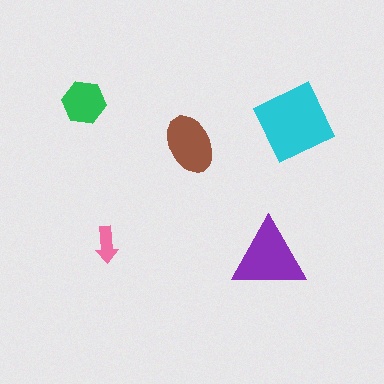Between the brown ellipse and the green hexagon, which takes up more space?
The brown ellipse.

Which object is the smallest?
The pink arrow.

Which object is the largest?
The cyan square.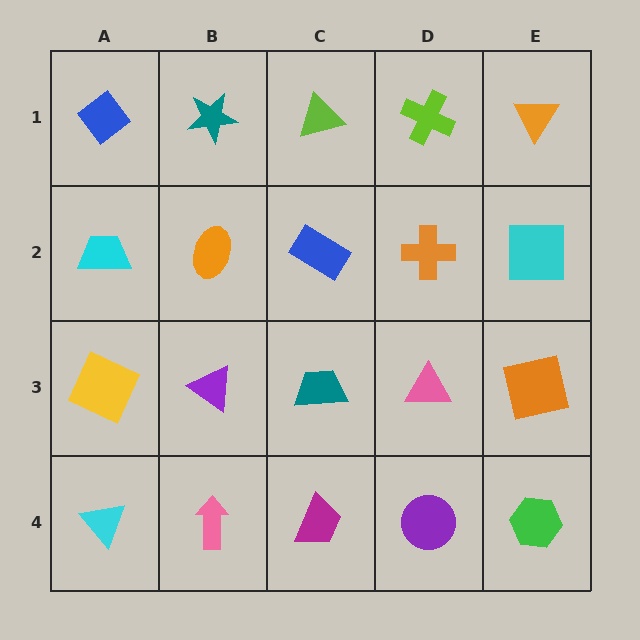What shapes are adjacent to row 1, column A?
A cyan trapezoid (row 2, column A), a teal star (row 1, column B).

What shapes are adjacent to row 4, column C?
A teal trapezoid (row 3, column C), a pink arrow (row 4, column B), a purple circle (row 4, column D).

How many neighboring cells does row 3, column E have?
3.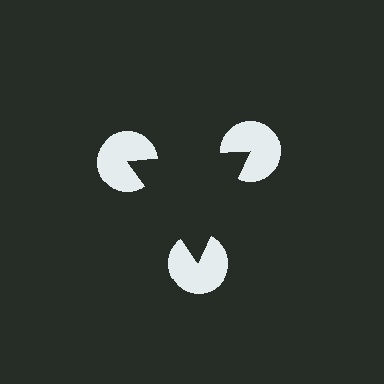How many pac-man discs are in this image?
There are 3 — one at each vertex of the illusory triangle.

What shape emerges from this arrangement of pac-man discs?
An illusory triangle — its edges are inferred from the aligned wedge cuts in the pac-man discs, not physically drawn.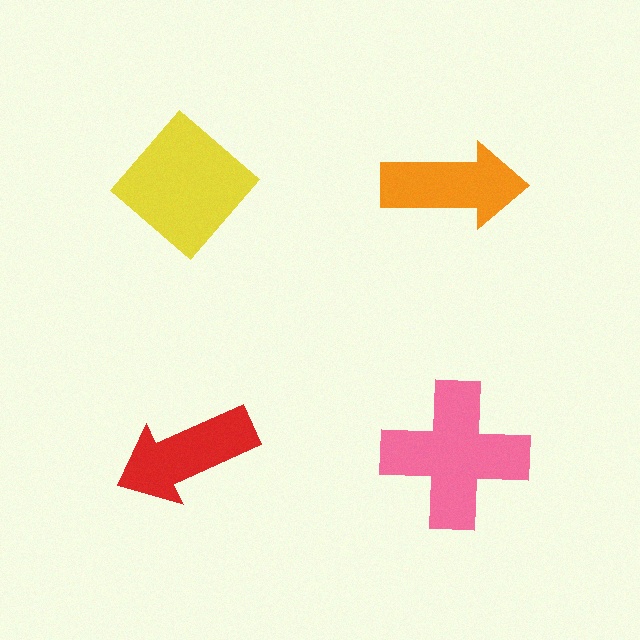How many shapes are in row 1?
2 shapes.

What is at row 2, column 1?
A red arrow.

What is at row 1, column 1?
A yellow diamond.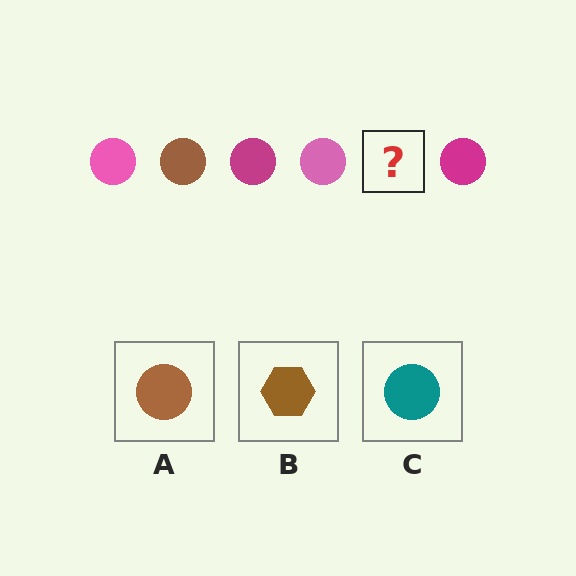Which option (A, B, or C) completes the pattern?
A.